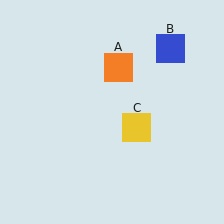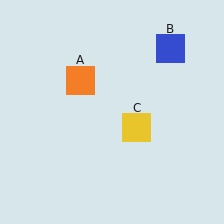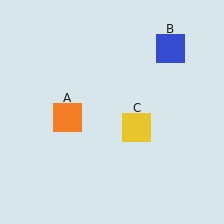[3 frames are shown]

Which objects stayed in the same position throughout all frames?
Blue square (object B) and yellow square (object C) remained stationary.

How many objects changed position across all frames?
1 object changed position: orange square (object A).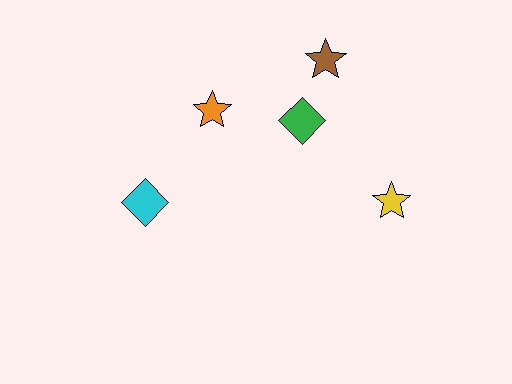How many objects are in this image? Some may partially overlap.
There are 5 objects.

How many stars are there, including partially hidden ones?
There are 3 stars.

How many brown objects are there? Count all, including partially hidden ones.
There is 1 brown object.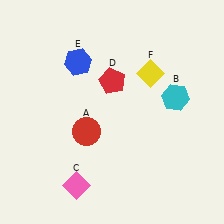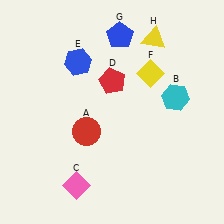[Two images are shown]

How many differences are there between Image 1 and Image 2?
There are 2 differences between the two images.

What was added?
A blue pentagon (G), a yellow triangle (H) were added in Image 2.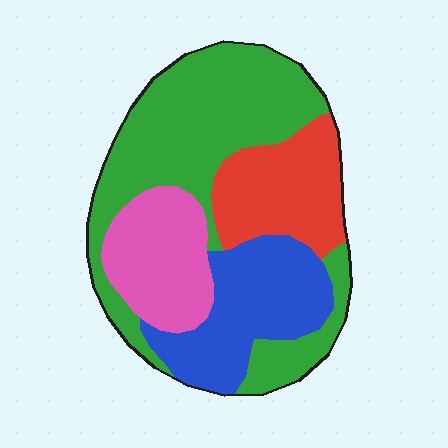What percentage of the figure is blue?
Blue covers roughly 20% of the figure.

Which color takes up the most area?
Green, at roughly 45%.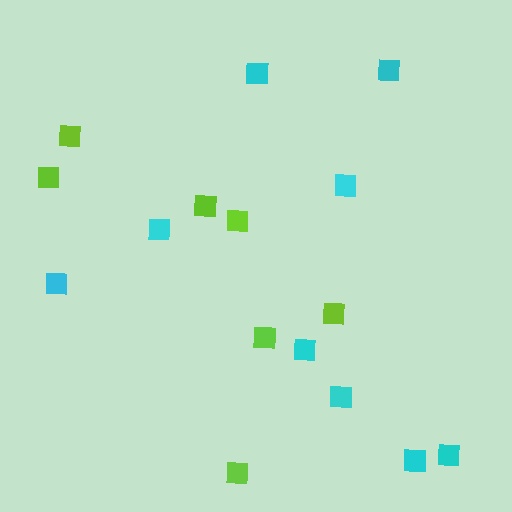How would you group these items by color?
There are 2 groups: one group of lime squares (7) and one group of cyan squares (9).